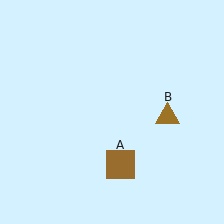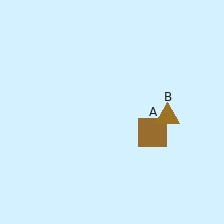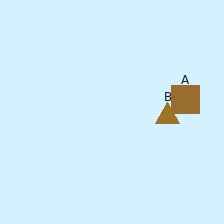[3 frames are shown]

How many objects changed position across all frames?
1 object changed position: brown square (object A).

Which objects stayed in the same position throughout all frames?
Brown triangle (object B) remained stationary.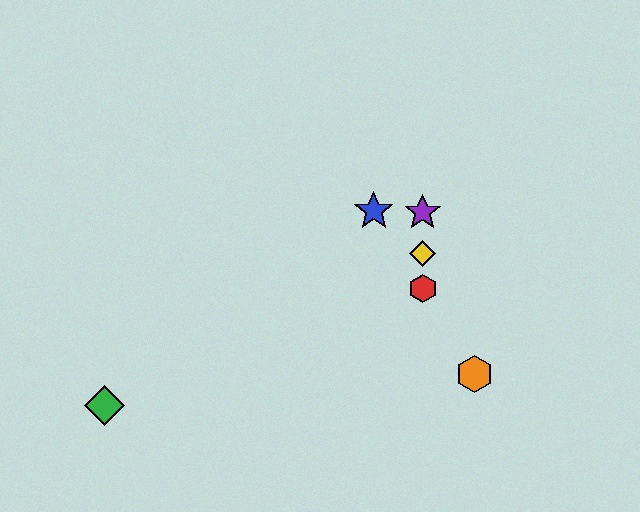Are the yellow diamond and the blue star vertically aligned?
No, the yellow diamond is at x≈423 and the blue star is at x≈374.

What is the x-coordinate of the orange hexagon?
The orange hexagon is at x≈474.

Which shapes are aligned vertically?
The red hexagon, the yellow diamond, the purple star are aligned vertically.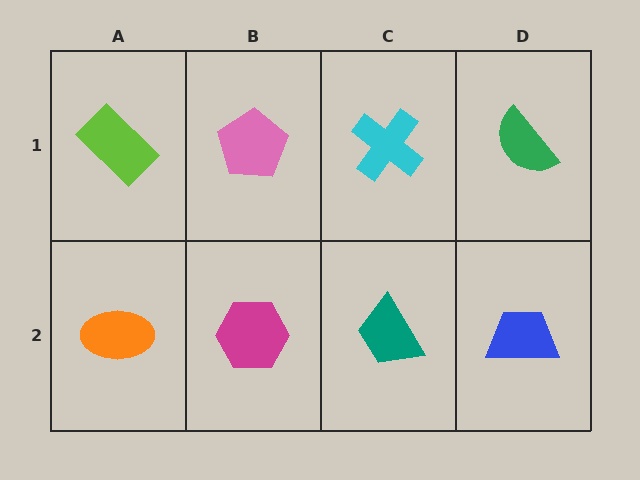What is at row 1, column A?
A lime rectangle.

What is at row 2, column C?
A teal trapezoid.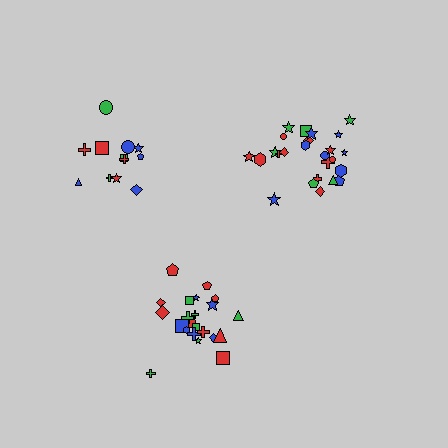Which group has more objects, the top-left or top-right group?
The top-right group.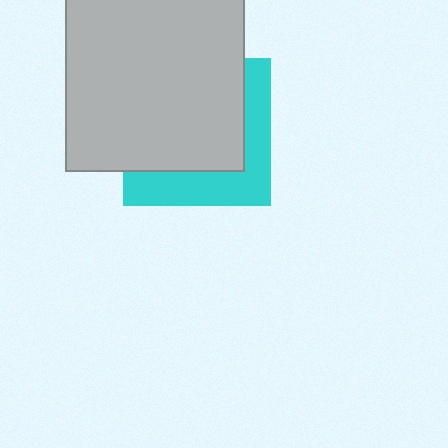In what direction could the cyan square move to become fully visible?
The cyan square could move toward the lower-right. That would shift it out from behind the light gray square entirely.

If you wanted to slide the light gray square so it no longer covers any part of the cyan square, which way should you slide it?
Slide it toward the upper-left — that is the most direct way to separate the two shapes.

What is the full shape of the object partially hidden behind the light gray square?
The partially hidden object is a cyan square.